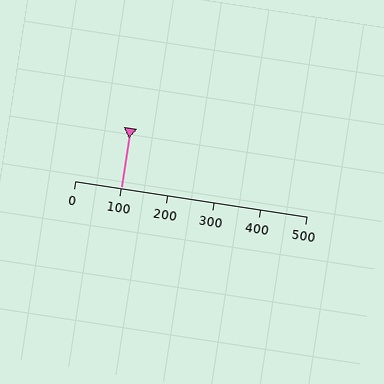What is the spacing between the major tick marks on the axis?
The major ticks are spaced 100 apart.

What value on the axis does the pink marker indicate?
The marker indicates approximately 100.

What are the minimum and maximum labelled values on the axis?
The axis runs from 0 to 500.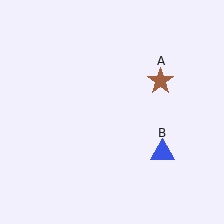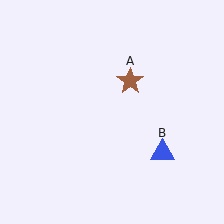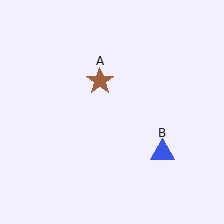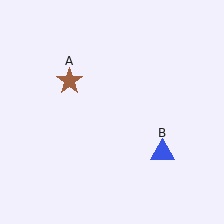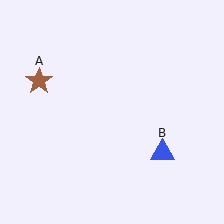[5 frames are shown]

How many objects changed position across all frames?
1 object changed position: brown star (object A).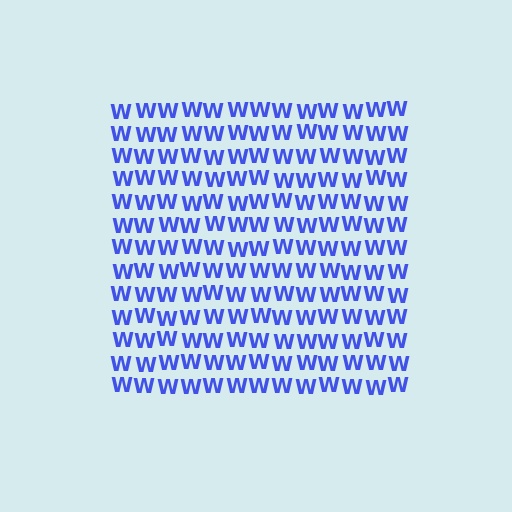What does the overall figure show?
The overall figure shows a square.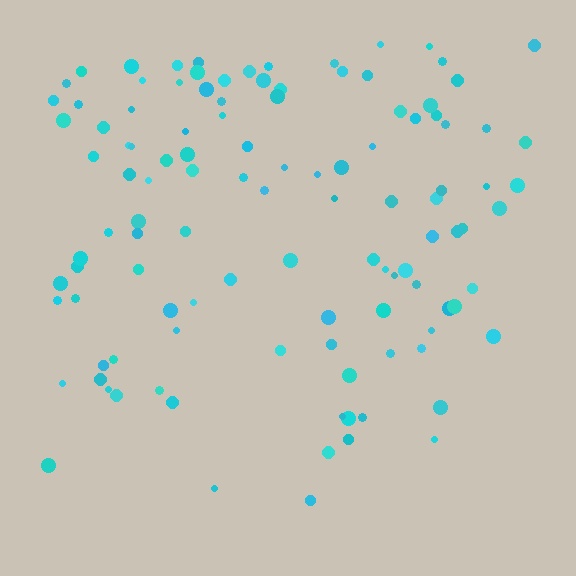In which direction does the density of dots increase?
From bottom to top, with the top side densest.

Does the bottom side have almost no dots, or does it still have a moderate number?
Still a moderate number, just noticeably fewer than the top.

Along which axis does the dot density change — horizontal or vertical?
Vertical.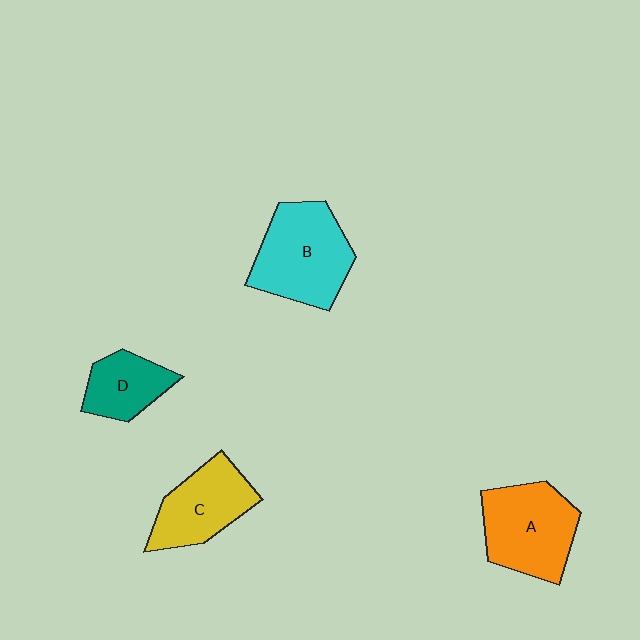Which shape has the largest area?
Shape B (cyan).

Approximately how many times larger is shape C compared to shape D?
Approximately 1.4 times.